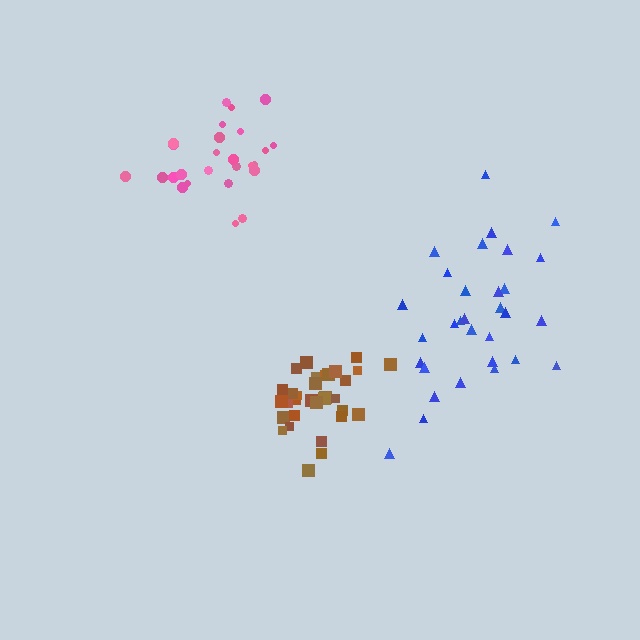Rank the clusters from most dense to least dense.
brown, pink, blue.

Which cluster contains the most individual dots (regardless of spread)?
Brown (33).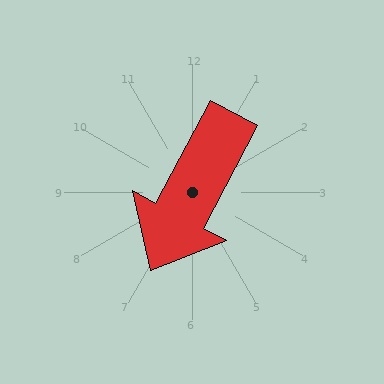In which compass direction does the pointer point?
Southwest.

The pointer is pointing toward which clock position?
Roughly 7 o'clock.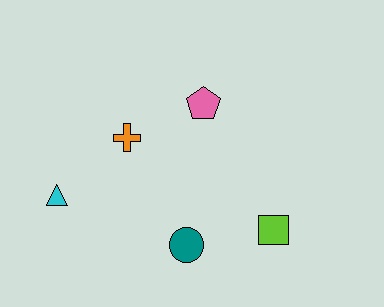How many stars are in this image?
There are no stars.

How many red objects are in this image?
There are no red objects.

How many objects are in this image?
There are 5 objects.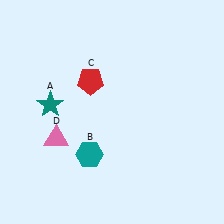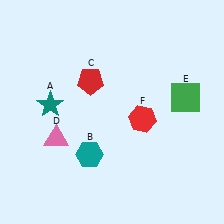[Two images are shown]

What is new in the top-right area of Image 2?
A green square (E) was added in the top-right area of Image 2.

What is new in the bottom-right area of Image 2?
A red hexagon (F) was added in the bottom-right area of Image 2.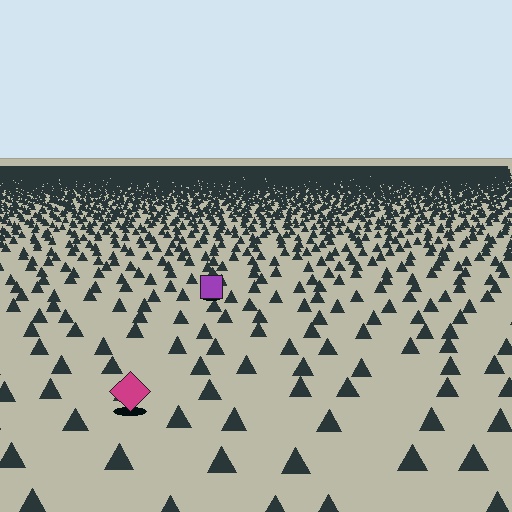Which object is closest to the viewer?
The magenta diamond is closest. The texture marks near it are larger and more spread out.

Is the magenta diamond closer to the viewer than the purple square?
Yes. The magenta diamond is closer — you can tell from the texture gradient: the ground texture is coarser near it.